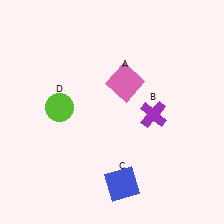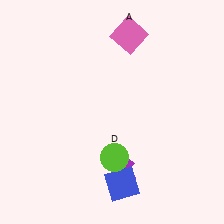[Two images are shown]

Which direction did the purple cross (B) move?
The purple cross (B) moved down.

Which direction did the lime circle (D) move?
The lime circle (D) moved right.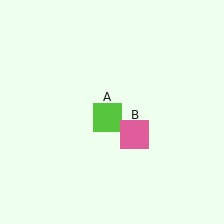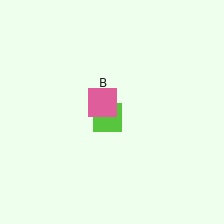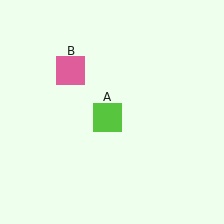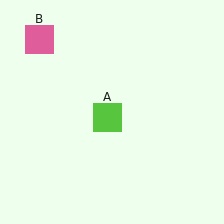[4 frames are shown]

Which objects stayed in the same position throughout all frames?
Lime square (object A) remained stationary.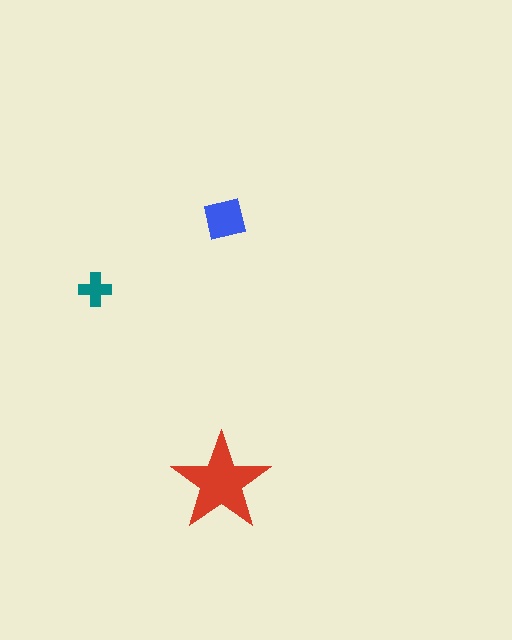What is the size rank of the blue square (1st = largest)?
2nd.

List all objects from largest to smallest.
The red star, the blue square, the teal cross.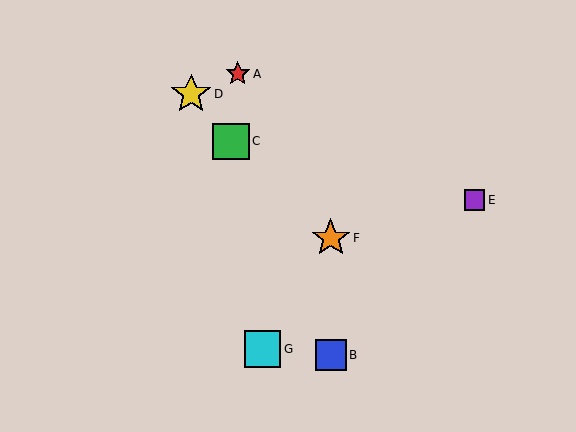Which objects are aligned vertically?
Objects B, F are aligned vertically.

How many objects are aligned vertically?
2 objects (B, F) are aligned vertically.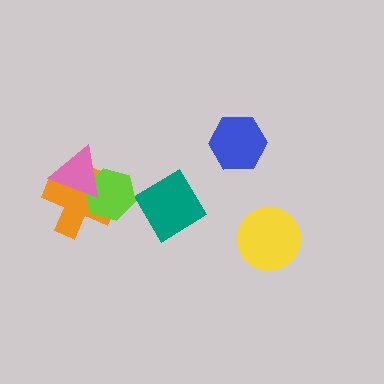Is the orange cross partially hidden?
Yes, it is partially covered by another shape.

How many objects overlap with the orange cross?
2 objects overlap with the orange cross.